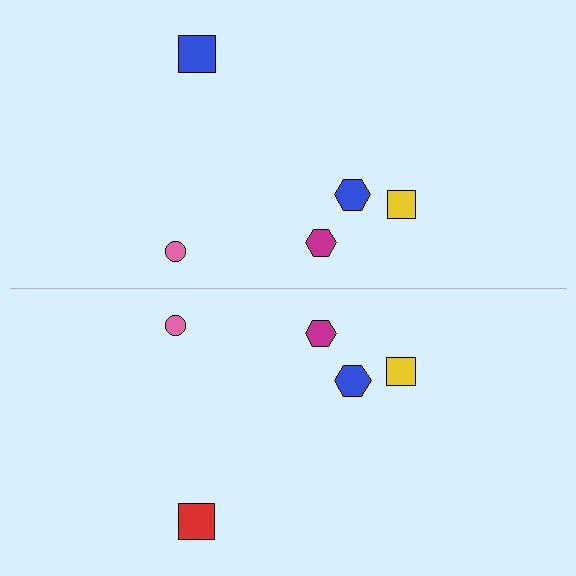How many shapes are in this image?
There are 10 shapes in this image.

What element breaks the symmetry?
The red square on the bottom side breaks the symmetry — its mirror counterpart is blue.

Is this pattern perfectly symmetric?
No, the pattern is not perfectly symmetric. The red square on the bottom side breaks the symmetry — its mirror counterpart is blue.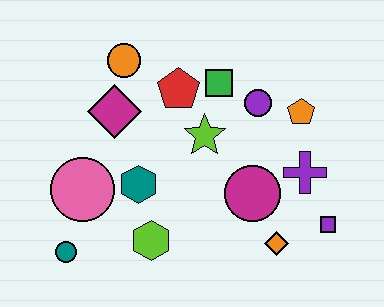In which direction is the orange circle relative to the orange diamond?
The orange circle is above the orange diamond.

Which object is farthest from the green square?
The teal circle is farthest from the green square.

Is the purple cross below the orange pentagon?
Yes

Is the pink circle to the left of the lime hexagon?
Yes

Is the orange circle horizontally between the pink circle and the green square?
Yes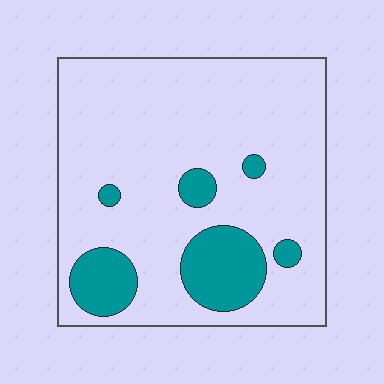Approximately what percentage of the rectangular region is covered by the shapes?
Approximately 15%.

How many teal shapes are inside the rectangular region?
6.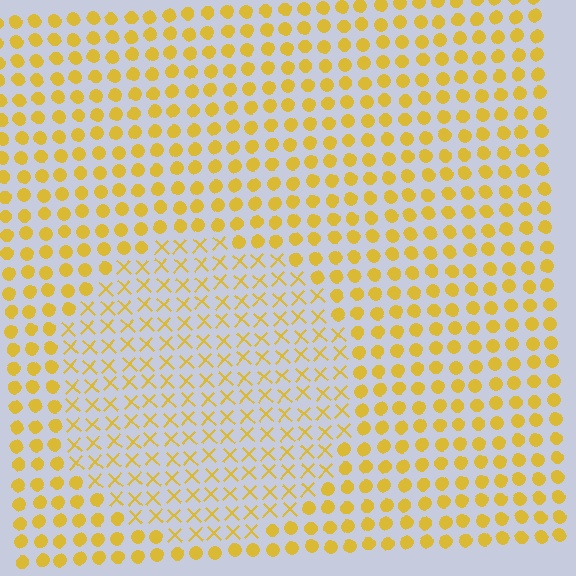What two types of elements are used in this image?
The image uses X marks inside the circle region and circles outside it.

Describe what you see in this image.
The image is filled with small yellow elements arranged in a uniform grid. A circle-shaped region contains X marks, while the surrounding area contains circles. The boundary is defined purely by the change in element shape.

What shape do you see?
I see a circle.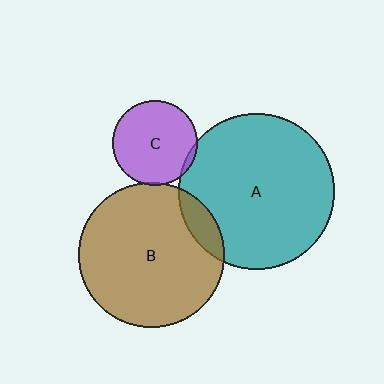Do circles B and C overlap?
Yes.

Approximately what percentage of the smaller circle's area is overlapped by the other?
Approximately 5%.